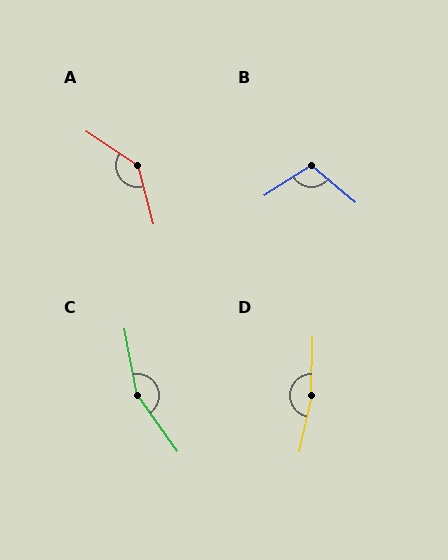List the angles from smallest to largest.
B (107°), A (138°), C (155°), D (169°).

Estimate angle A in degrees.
Approximately 138 degrees.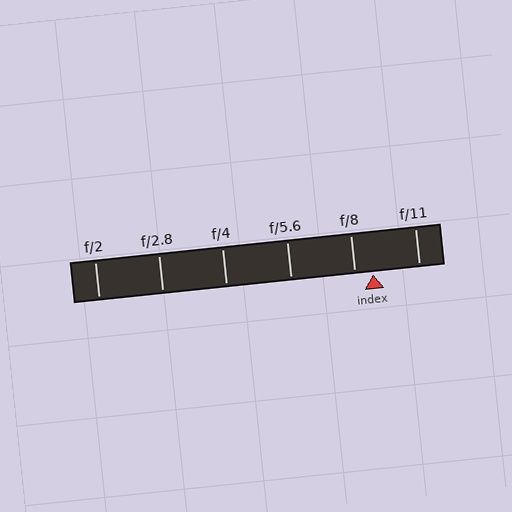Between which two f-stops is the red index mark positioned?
The index mark is between f/8 and f/11.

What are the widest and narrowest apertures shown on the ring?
The widest aperture shown is f/2 and the narrowest is f/11.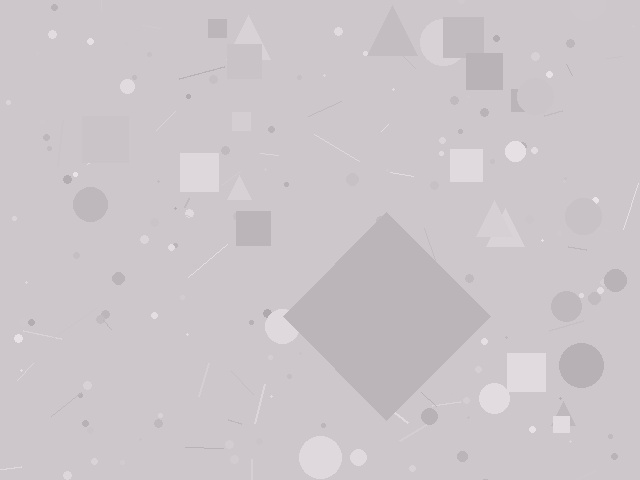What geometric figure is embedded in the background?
A diamond is embedded in the background.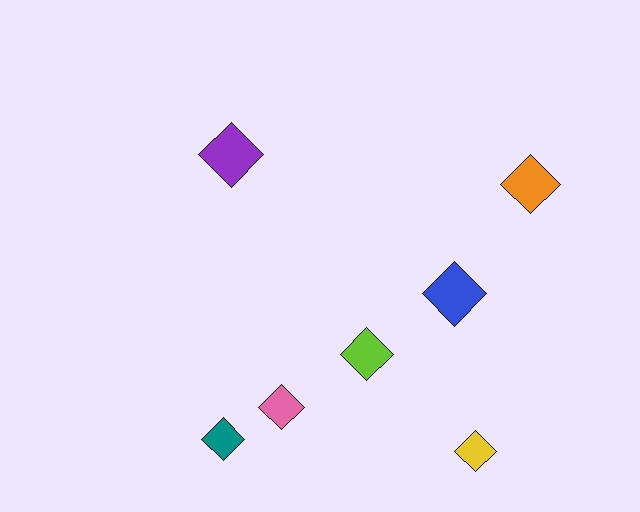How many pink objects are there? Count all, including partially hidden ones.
There is 1 pink object.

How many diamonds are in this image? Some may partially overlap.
There are 7 diamonds.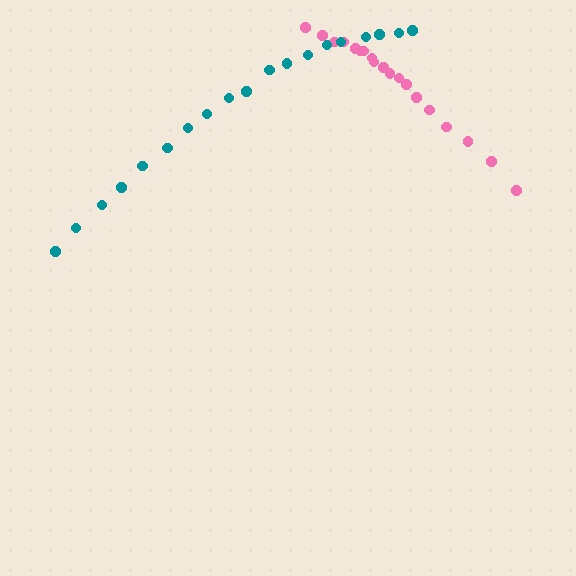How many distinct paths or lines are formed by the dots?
There are 2 distinct paths.